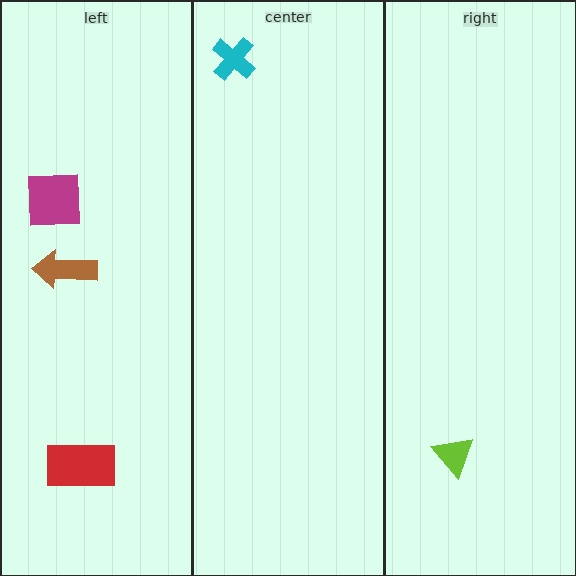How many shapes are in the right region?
1.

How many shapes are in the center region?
1.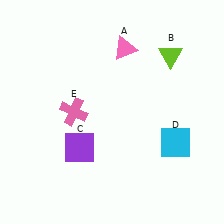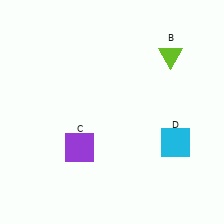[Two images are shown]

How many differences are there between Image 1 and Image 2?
There are 2 differences between the two images.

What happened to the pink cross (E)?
The pink cross (E) was removed in Image 2. It was in the top-left area of Image 1.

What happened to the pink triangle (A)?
The pink triangle (A) was removed in Image 2. It was in the top-right area of Image 1.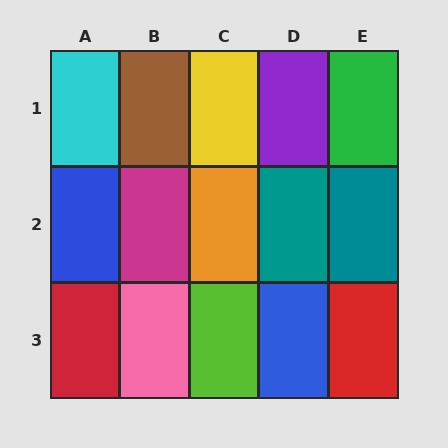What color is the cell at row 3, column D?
Blue.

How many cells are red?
2 cells are red.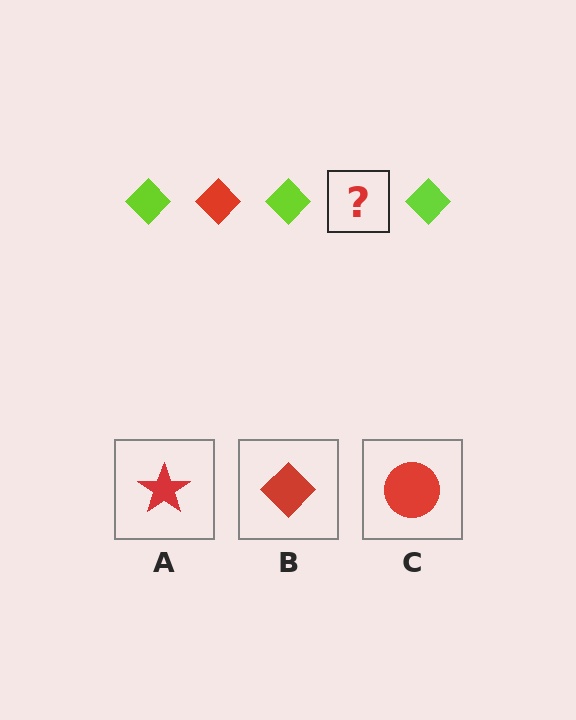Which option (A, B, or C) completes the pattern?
B.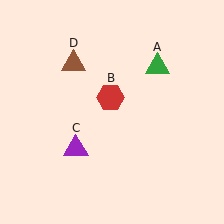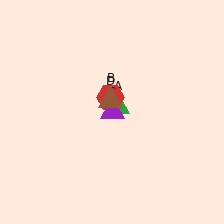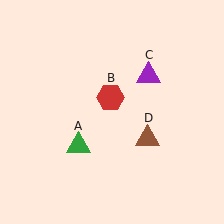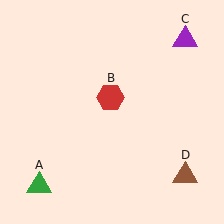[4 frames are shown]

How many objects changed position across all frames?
3 objects changed position: green triangle (object A), purple triangle (object C), brown triangle (object D).